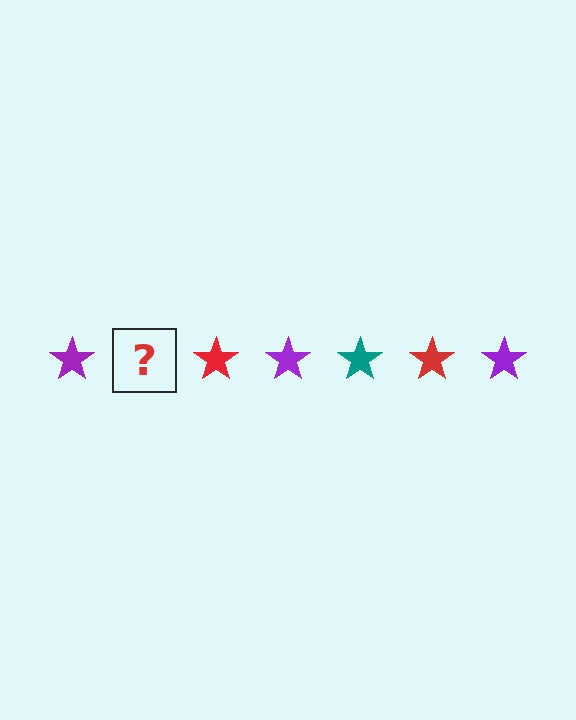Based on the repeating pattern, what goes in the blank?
The blank should be a teal star.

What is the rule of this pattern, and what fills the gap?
The rule is that the pattern cycles through purple, teal, red stars. The gap should be filled with a teal star.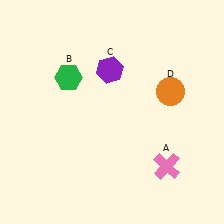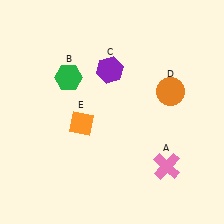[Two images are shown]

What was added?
An orange diamond (E) was added in Image 2.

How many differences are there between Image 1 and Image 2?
There is 1 difference between the two images.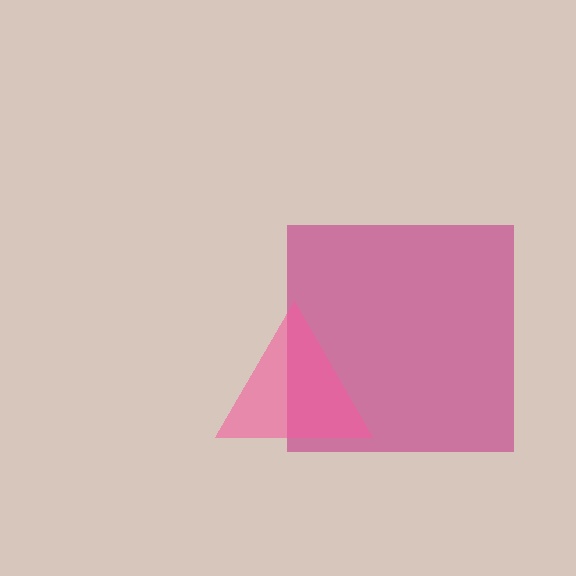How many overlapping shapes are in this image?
There are 2 overlapping shapes in the image.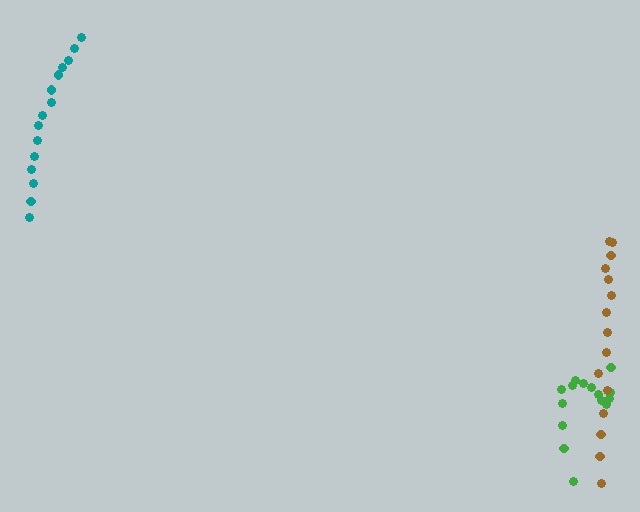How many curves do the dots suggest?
There are 3 distinct paths.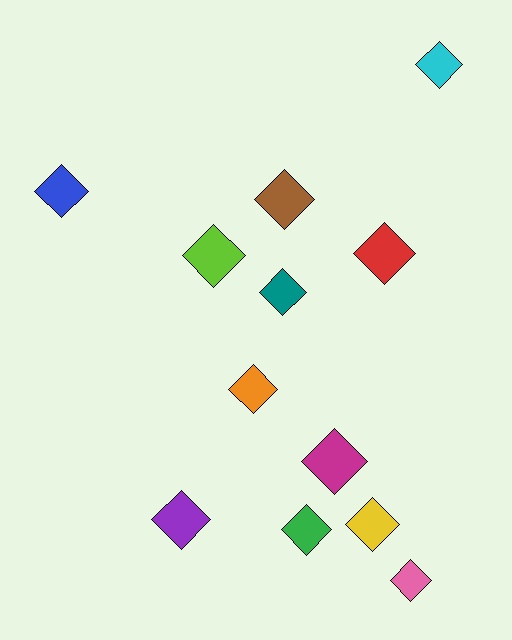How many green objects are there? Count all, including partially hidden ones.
There is 1 green object.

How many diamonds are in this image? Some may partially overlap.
There are 12 diamonds.